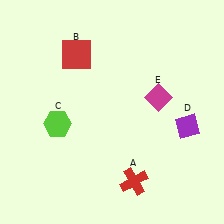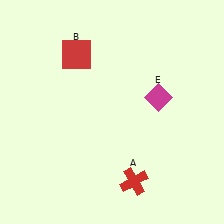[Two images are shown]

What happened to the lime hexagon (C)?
The lime hexagon (C) was removed in Image 2. It was in the bottom-left area of Image 1.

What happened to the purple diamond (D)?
The purple diamond (D) was removed in Image 2. It was in the bottom-right area of Image 1.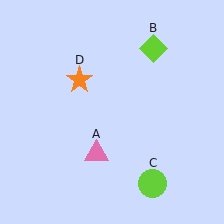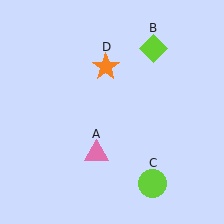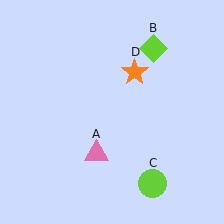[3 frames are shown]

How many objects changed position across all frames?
1 object changed position: orange star (object D).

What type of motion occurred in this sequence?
The orange star (object D) rotated clockwise around the center of the scene.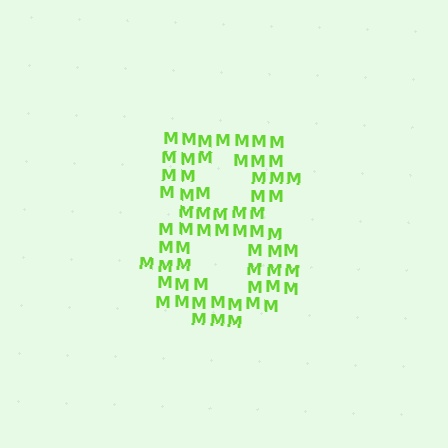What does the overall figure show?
The overall figure shows the digit 8.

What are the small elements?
The small elements are letter M's.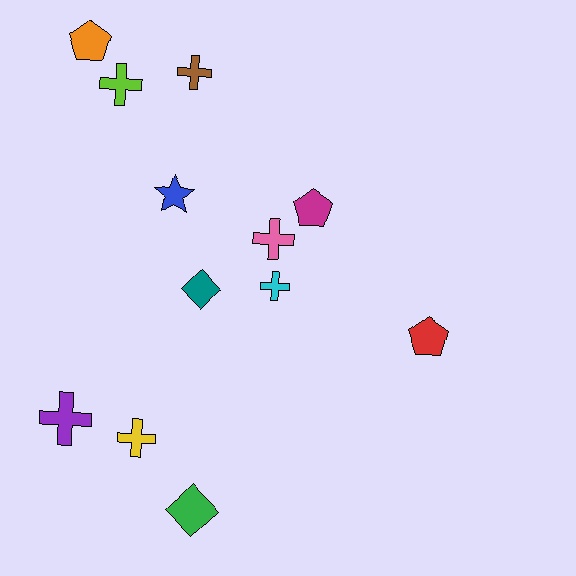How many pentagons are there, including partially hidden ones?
There are 3 pentagons.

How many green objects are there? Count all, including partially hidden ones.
There is 1 green object.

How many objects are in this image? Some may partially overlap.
There are 12 objects.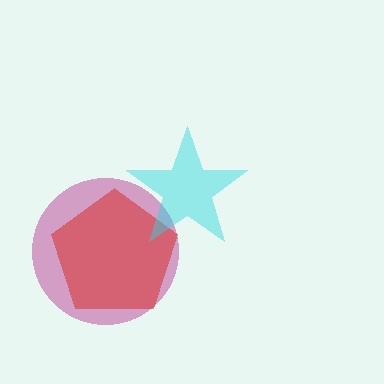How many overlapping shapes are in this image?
There are 3 overlapping shapes in the image.